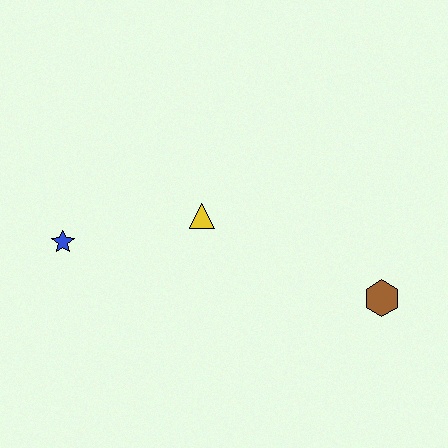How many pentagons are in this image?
There are no pentagons.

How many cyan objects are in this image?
There are no cyan objects.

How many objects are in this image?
There are 3 objects.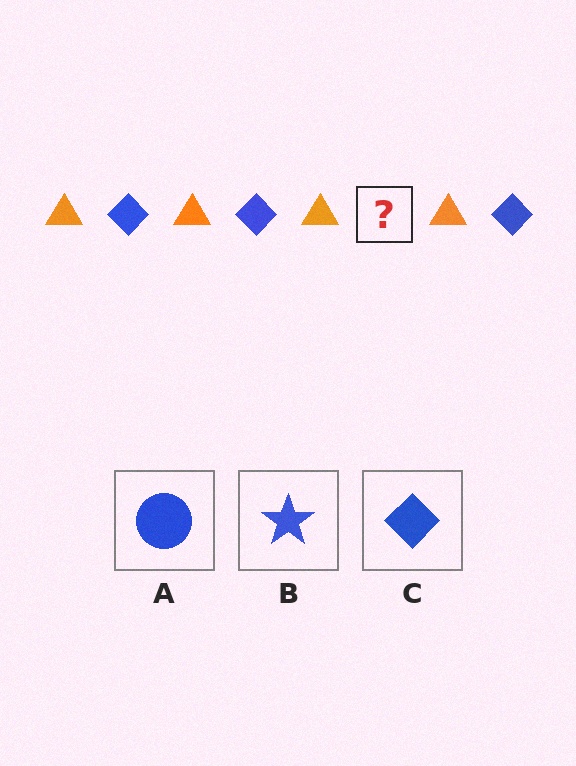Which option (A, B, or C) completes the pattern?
C.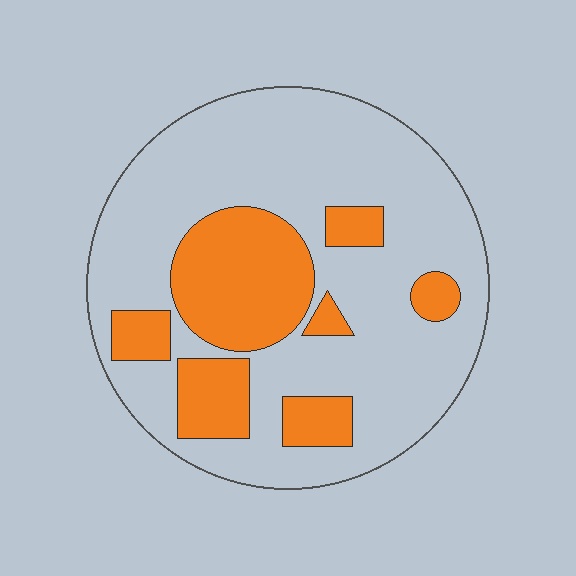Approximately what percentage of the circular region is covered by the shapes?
Approximately 25%.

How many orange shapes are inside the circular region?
7.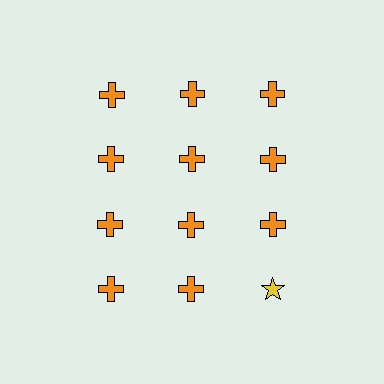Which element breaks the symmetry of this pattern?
The yellow star in the fourth row, center column breaks the symmetry. All other shapes are orange crosses.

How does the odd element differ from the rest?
It differs in both color (yellow instead of orange) and shape (star instead of cross).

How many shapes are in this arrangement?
There are 12 shapes arranged in a grid pattern.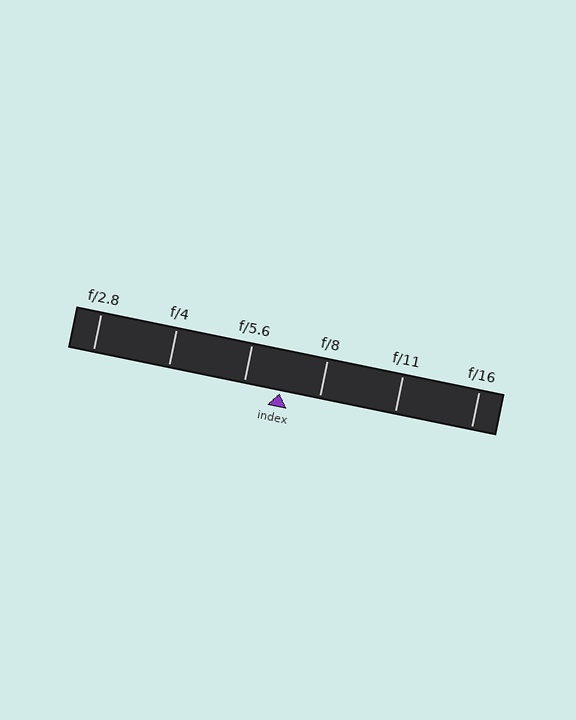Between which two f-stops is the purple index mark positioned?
The index mark is between f/5.6 and f/8.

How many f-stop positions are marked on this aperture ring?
There are 6 f-stop positions marked.